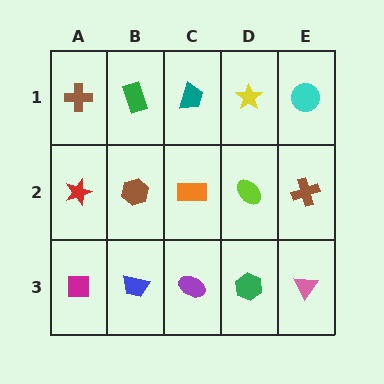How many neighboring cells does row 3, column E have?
2.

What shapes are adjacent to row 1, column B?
A brown hexagon (row 2, column B), a brown cross (row 1, column A), a teal trapezoid (row 1, column C).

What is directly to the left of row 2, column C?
A brown hexagon.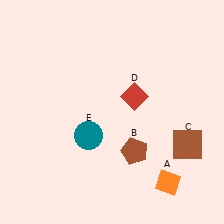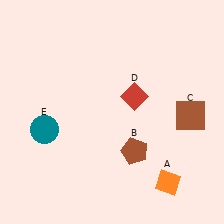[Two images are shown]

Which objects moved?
The objects that moved are: the brown square (C), the teal circle (E).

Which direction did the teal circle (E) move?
The teal circle (E) moved left.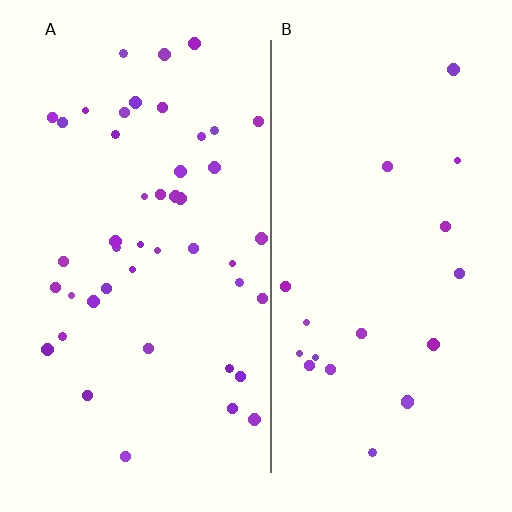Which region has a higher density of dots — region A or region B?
A (the left).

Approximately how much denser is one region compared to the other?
Approximately 2.3× — region A over region B.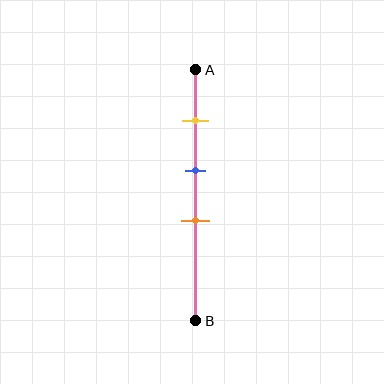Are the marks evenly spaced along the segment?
Yes, the marks are approximately evenly spaced.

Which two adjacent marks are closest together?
The blue and orange marks are the closest adjacent pair.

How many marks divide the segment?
There are 3 marks dividing the segment.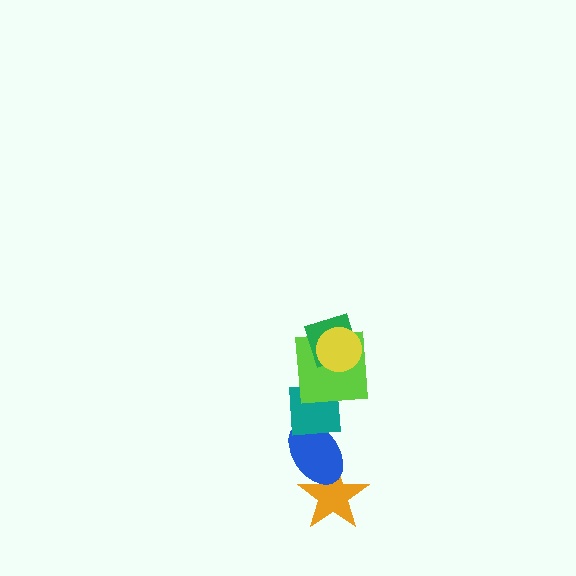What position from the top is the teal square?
The teal square is 4th from the top.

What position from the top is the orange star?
The orange star is 6th from the top.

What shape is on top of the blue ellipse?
The teal square is on top of the blue ellipse.